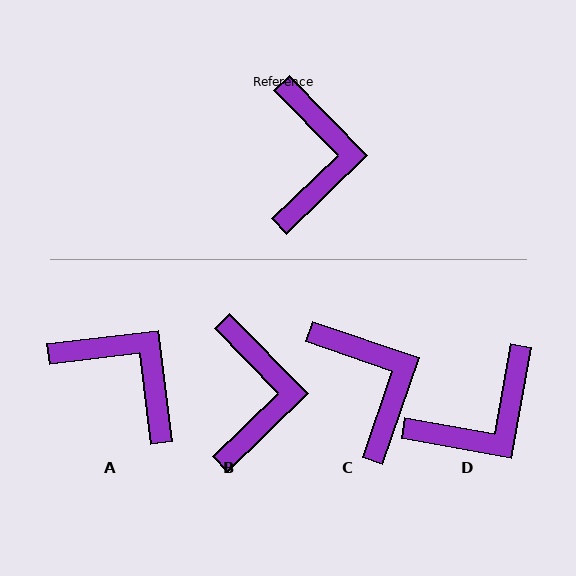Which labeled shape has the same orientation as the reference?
B.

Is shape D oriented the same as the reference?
No, it is off by about 54 degrees.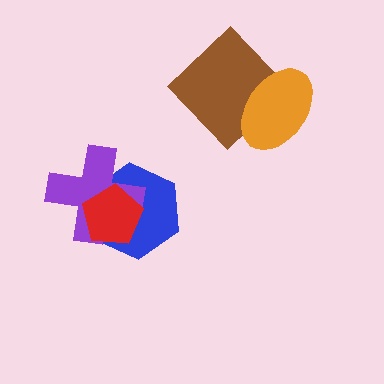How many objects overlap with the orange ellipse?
1 object overlaps with the orange ellipse.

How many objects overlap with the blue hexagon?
2 objects overlap with the blue hexagon.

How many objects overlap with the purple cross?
2 objects overlap with the purple cross.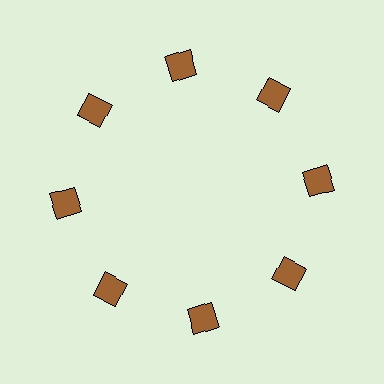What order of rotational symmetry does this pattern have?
This pattern has 8-fold rotational symmetry.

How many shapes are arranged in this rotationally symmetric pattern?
There are 8 shapes, arranged in 8 groups of 1.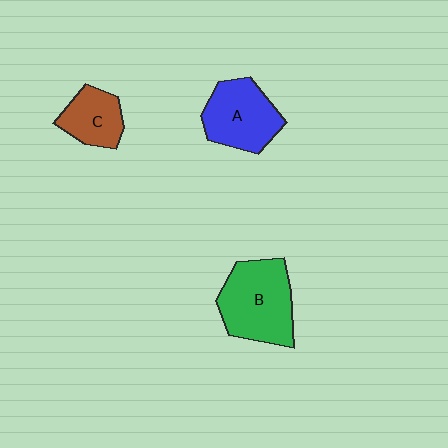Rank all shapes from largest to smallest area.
From largest to smallest: B (green), A (blue), C (brown).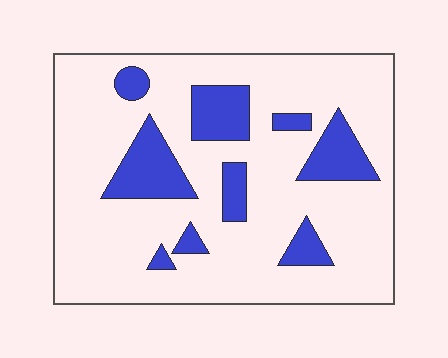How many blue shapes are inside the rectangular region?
9.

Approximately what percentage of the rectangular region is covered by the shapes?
Approximately 20%.